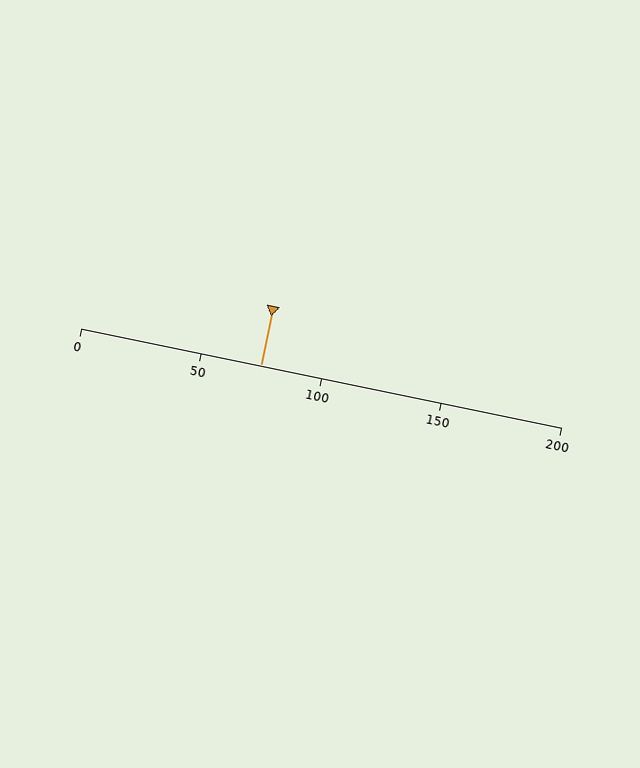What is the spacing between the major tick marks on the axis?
The major ticks are spaced 50 apart.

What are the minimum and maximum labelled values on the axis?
The axis runs from 0 to 200.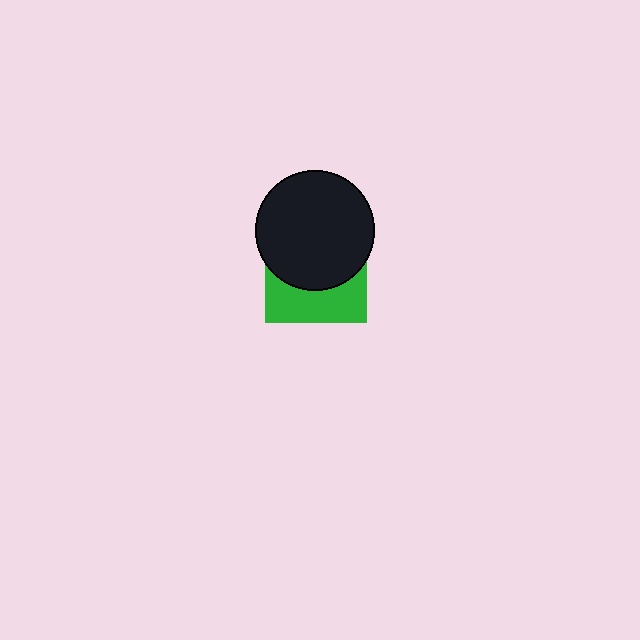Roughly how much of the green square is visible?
A small part of it is visible (roughly 40%).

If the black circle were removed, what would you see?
You would see the complete green square.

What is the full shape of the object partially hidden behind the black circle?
The partially hidden object is a green square.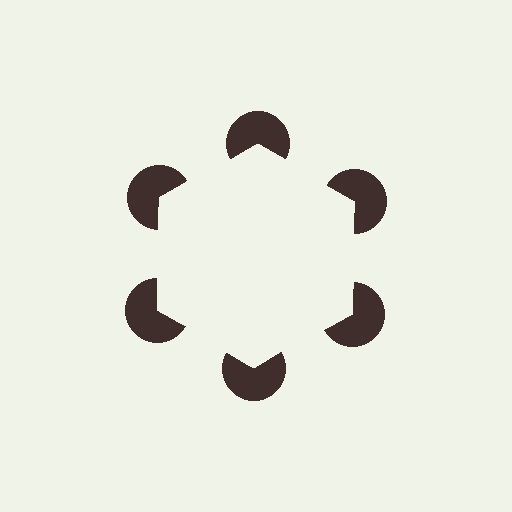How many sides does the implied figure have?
6 sides.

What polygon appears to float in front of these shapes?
An illusory hexagon — its edges are inferred from the aligned wedge cuts in the pac-man discs, not physically drawn.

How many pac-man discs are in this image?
There are 6 — one at each vertex of the illusory hexagon.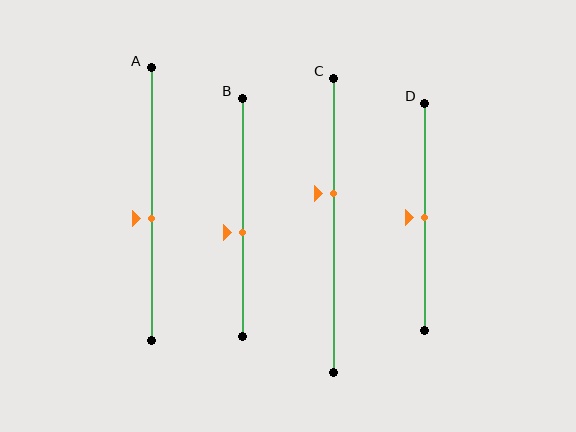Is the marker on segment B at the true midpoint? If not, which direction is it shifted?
No, the marker on segment B is shifted downward by about 6% of the segment length.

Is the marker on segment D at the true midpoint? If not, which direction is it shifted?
Yes, the marker on segment D is at the true midpoint.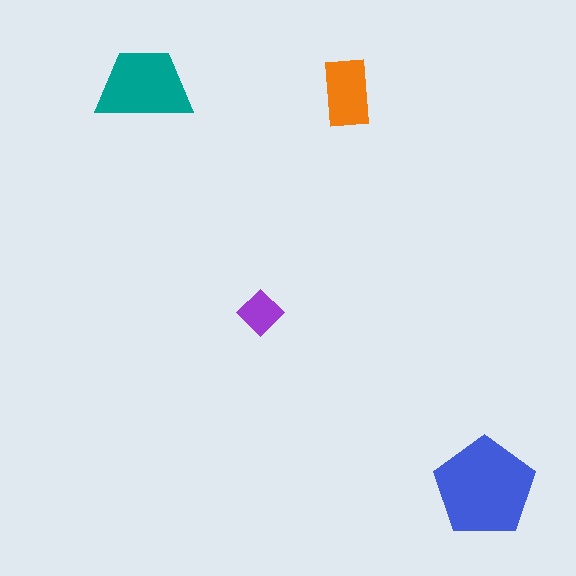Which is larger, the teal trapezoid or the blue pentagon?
The blue pentagon.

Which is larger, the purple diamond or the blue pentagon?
The blue pentagon.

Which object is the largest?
The blue pentagon.